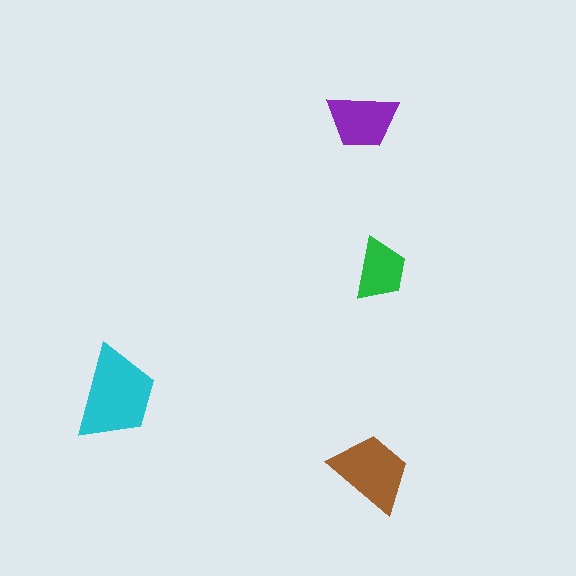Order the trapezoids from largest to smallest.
the cyan one, the brown one, the purple one, the green one.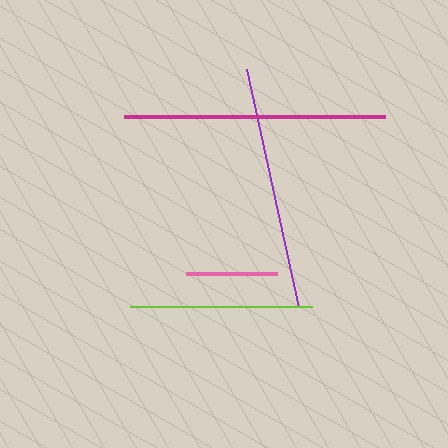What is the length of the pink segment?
The pink segment is approximately 91 pixels long.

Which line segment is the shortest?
The pink line is the shortest at approximately 91 pixels.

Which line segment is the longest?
The magenta line is the longest at approximately 261 pixels.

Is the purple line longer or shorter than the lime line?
The purple line is longer than the lime line.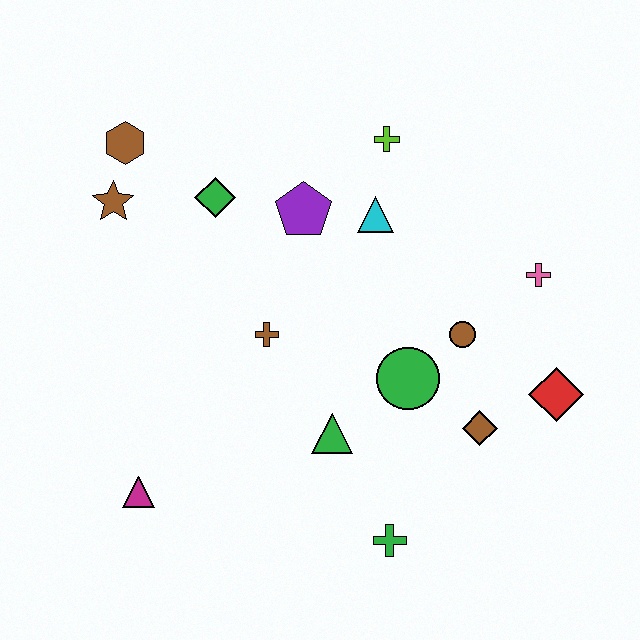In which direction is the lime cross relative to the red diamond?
The lime cross is above the red diamond.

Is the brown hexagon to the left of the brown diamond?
Yes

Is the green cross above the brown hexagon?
No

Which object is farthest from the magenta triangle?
The pink cross is farthest from the magenta triangle.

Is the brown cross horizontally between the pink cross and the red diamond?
No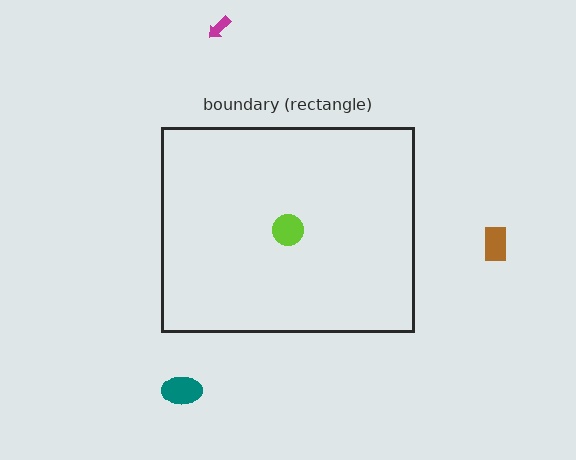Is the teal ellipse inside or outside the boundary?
Outside.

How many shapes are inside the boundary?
1 inside, 3 outside.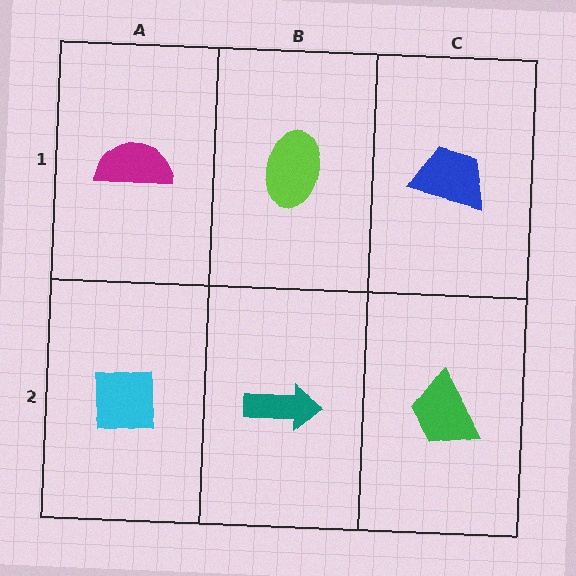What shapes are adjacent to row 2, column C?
A blue trapezoid (row 1, column C), a teal arrow (row 2, column B).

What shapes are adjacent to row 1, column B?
A teal arrow (row 2, column B), a magenta semicircle (row 1, column A), a blue trapezoid (row 1, column C).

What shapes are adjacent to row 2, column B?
A lime ellipse (row 1, column B), a cyan square (row 2, column A), a green trapezoid (row 2, column C).